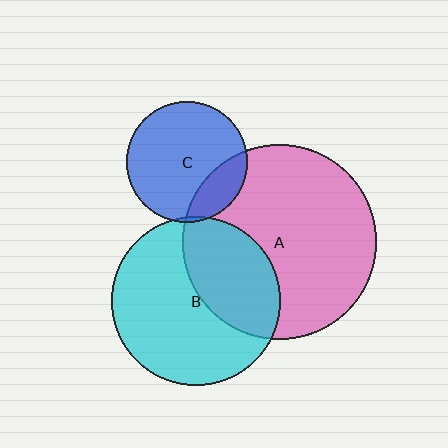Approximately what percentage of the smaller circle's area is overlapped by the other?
Approximately 35%.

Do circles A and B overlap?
Yes.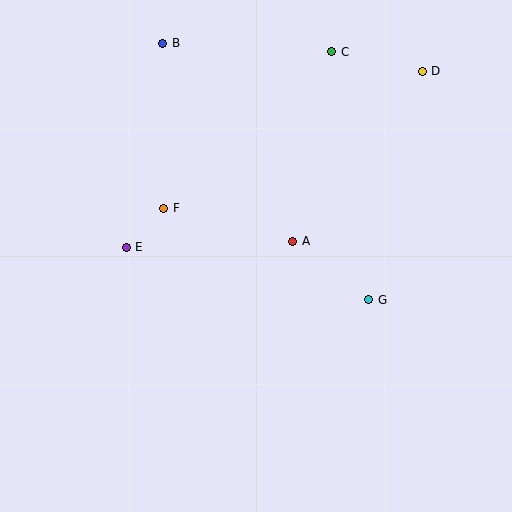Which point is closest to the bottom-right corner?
Point G is closest to the bottom-right corner.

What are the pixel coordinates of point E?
Point E is at (126, 247).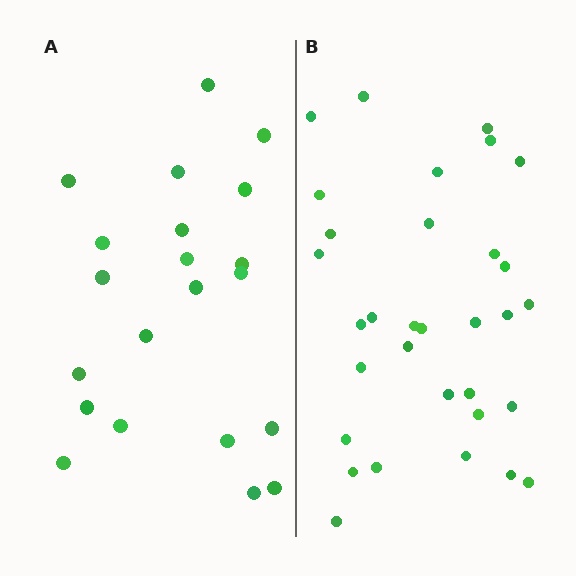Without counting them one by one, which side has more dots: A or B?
Region B (the right region) has more dots.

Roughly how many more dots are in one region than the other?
Region B has roughly 12 or so more dots than region A.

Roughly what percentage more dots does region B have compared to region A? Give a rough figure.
About 50% more.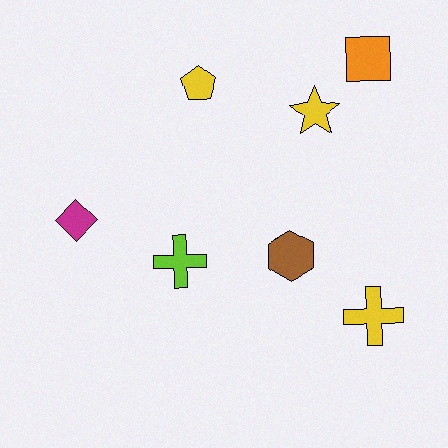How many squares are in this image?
There is 1 square.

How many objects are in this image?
There are 7 objects.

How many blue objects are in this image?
There are no blue objects.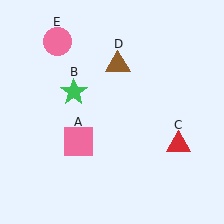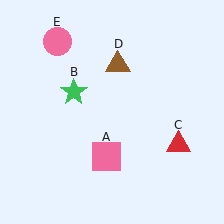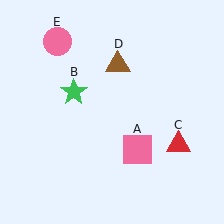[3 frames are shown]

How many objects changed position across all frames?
1 object changed position: pink square (object A).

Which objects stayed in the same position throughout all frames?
Green star (object B) and red triangle (object C) and brown triangle (object D) and pink circle (object E) remained stationary.